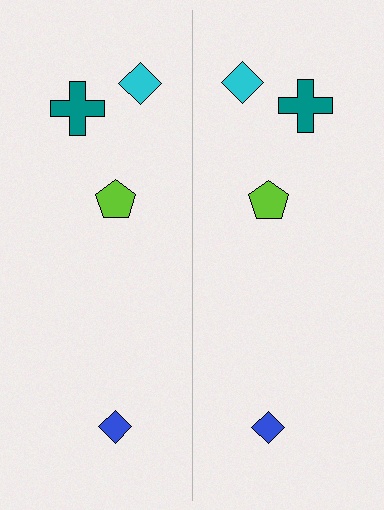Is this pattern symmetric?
Yes, this pattern has bilateral (reflection) symmetry.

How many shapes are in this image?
There are 8 shapes in this image.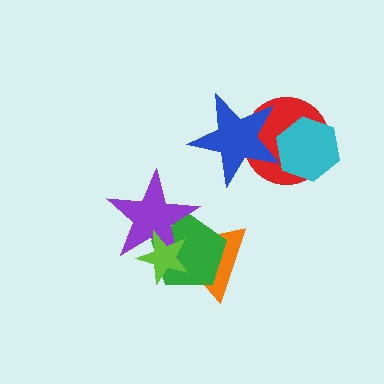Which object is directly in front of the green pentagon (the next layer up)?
The purple star is directly in front of the green pentagon.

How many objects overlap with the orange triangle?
3 objects overlap with the orange triangle.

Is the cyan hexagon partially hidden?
Yes, it is partially covered by another shape.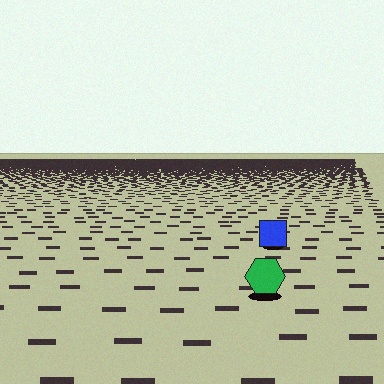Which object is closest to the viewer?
The green hexagon is closest. The texture marks near it are larger and more spread out.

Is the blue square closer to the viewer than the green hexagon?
No. The green hexagon is closer — you can tell from the texture gradient: the ground texture is coarser near it.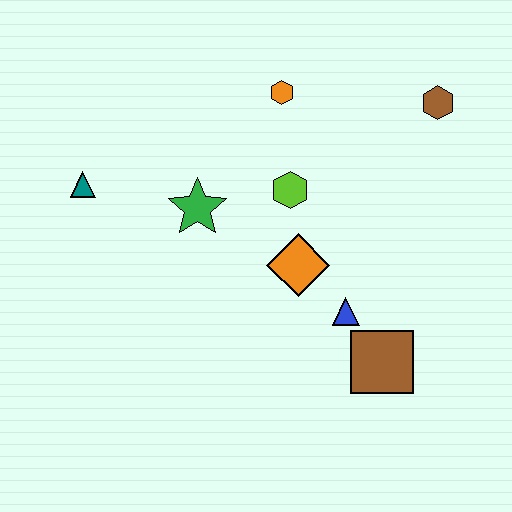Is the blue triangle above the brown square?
Yes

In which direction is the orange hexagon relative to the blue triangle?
The orange hexagon is above the blue triangle.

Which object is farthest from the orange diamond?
The teal triangle is farthest from the orange diamond.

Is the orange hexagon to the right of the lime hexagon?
No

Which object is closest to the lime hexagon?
The orange diamond is closest to the lime hexagon.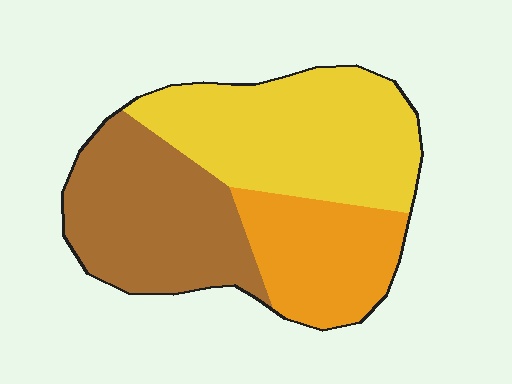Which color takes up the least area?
Orange, at roughly 25%.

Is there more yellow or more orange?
Yellow.